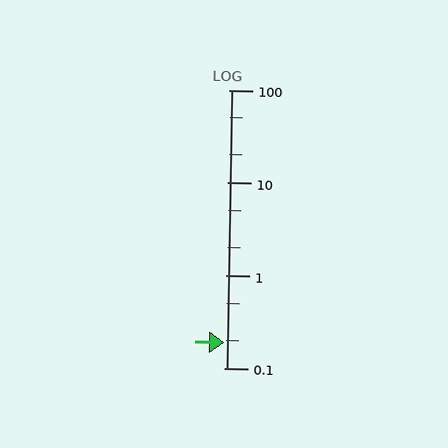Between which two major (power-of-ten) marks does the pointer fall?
The pointer is between 0.1 and 1.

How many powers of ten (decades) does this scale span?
The scale spans 3 decades, from 0.1 to 100.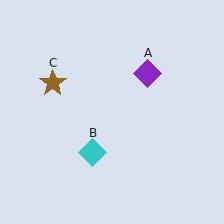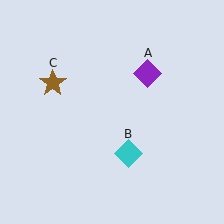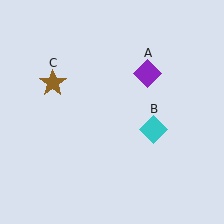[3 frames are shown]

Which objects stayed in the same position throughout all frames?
Purple diamond (object A) and brown star (object C) remained stationary.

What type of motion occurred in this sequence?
The cyan diamond (object B) rotated counterclockwise around the center of the scene.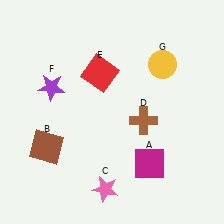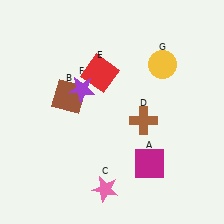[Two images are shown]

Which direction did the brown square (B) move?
The brown square (B) moved up.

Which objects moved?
The objects that moved are: the brown square (B), the purple star (F).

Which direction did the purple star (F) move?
The purple star (F) moved right.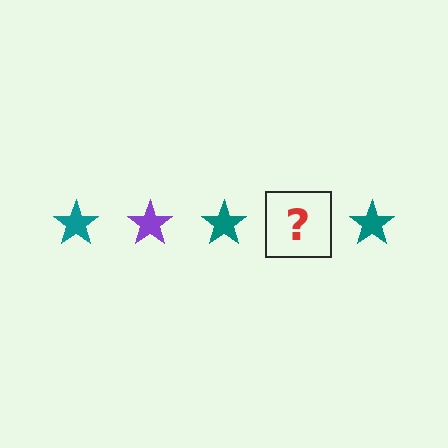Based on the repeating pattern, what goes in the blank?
The blank should be a purple star.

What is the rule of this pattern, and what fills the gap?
The rule is that the pattern cycles through teal, purple stars. The gap should be filled with a purple star.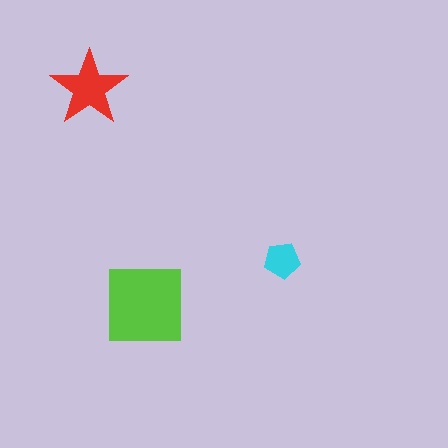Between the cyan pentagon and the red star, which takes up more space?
The red star.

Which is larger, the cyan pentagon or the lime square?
The lime square.